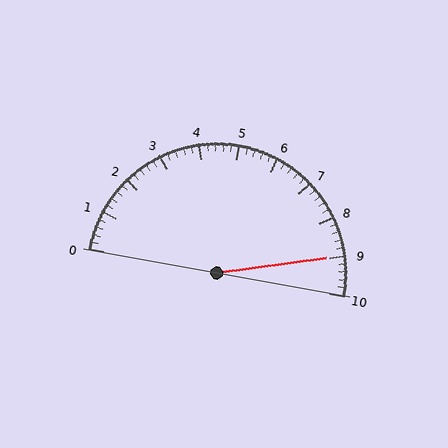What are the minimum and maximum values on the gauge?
The gauge ranges from 0 to 10.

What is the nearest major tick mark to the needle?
The nearest major tick mark is 9.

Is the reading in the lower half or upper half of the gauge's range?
The reading is in the upper half of the range (0 to 10).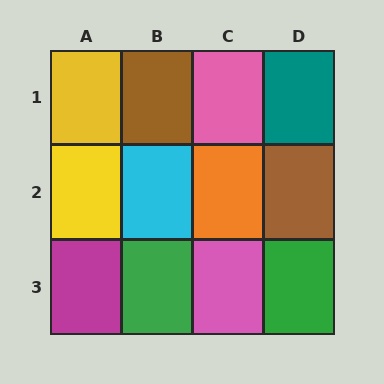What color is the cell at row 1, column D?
Teal.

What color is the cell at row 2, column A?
Yellow.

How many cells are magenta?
1 cell is magenta.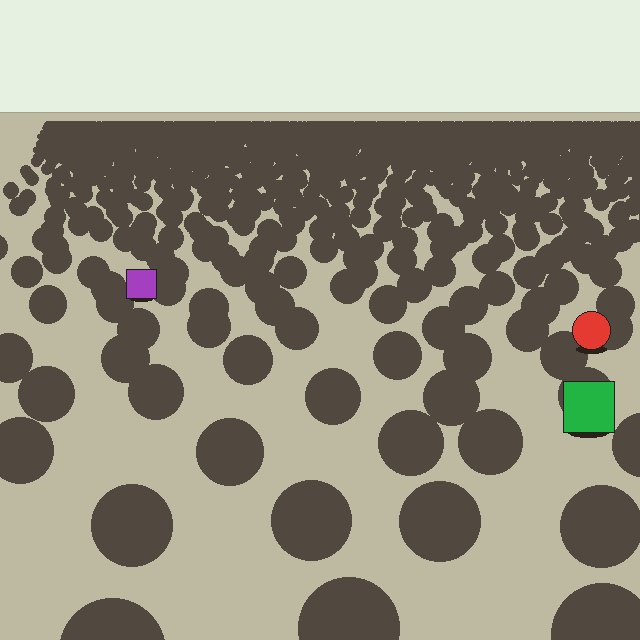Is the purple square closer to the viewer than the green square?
No. The green square is closer — you can tell from the texture gradient: the ground texture is coarser near it.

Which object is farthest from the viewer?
The purple square is farthest from the viewer. It appears smaller and the ground texture around it is denser.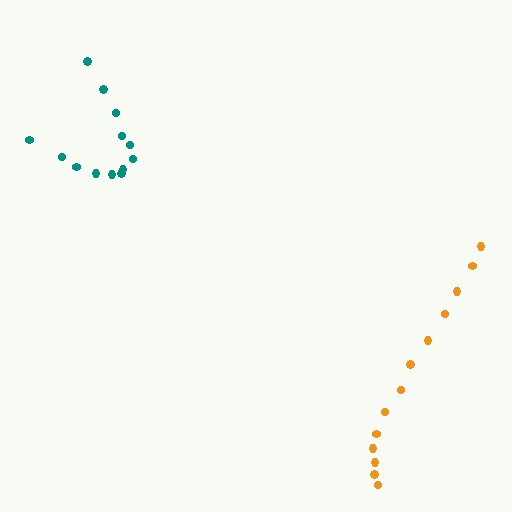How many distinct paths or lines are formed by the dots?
There are 2 distinct paths.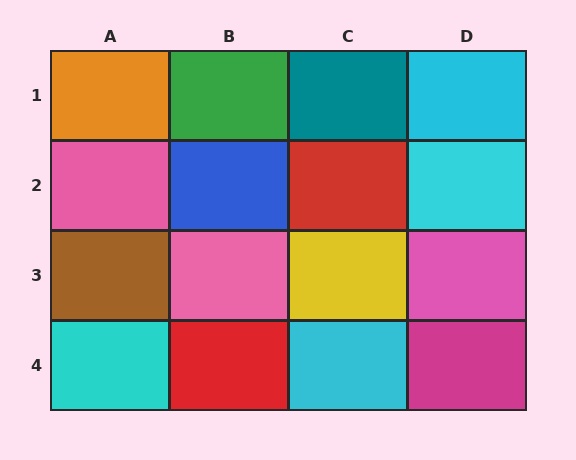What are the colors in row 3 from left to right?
Brown, pink, yellow, pink.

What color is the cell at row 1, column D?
Cyan.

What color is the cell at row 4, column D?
Magenta.